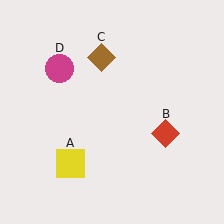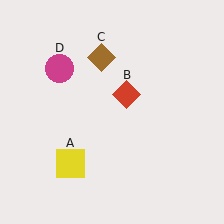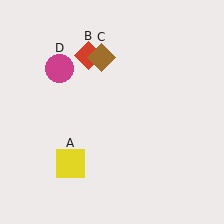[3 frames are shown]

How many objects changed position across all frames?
1 object changed position: red diamond (object B).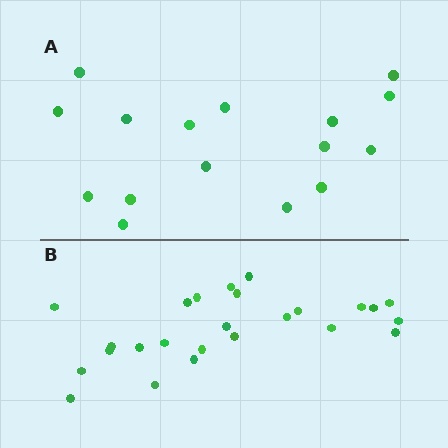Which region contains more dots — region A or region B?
Region B (the bottom region) has more dots.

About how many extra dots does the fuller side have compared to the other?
Region B has roughly 8 or so more dots than region A.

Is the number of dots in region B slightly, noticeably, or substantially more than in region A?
Region B has substantially more. The ratio is roughly 1.6 to 1.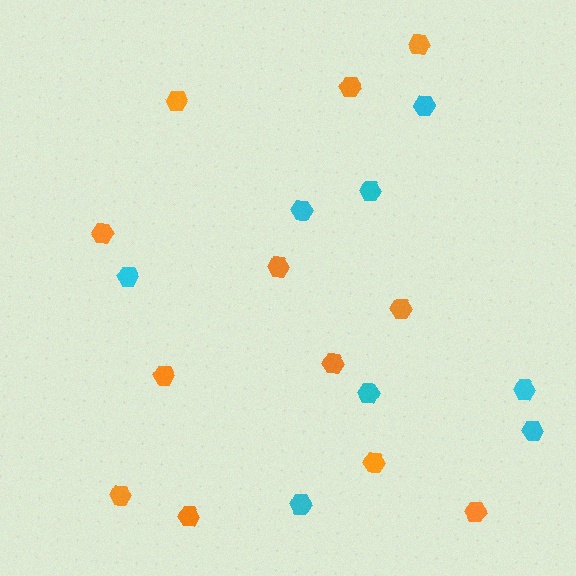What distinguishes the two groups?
There are 2 groups: one group of orange hexagons (12) and one group of cyan hexagons (8).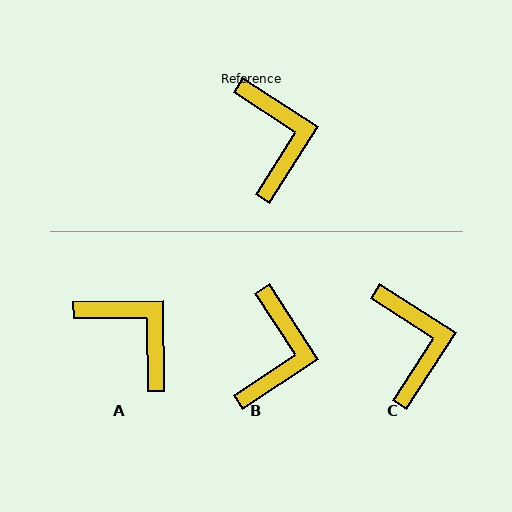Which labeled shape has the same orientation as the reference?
C.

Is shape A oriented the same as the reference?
No, it is off by about 33 degrees.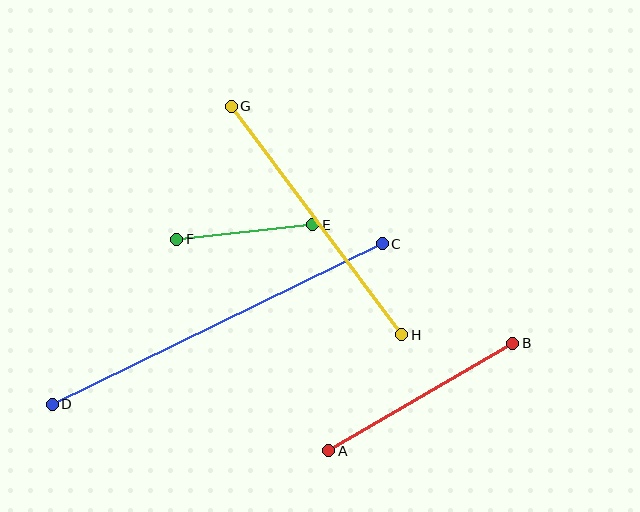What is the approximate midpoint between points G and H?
The midpoint is at approximately (316, 220) pixels.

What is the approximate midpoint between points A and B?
The midpoint is at approximately (421, 397) pixels.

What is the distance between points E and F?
The distance is approximately 137 pixels.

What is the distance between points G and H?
The distance is approximately 285 pixels.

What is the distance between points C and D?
The distance is approximately 367 pixels.